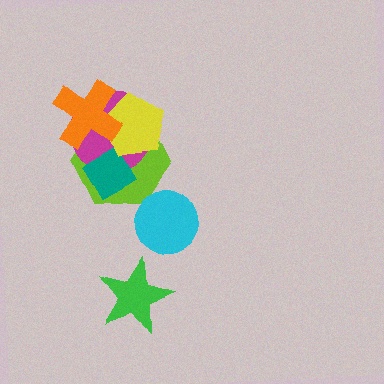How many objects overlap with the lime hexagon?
4 objects overlap with the lime hexagon.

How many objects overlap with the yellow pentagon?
4 objects overlap with the yellow pentagon.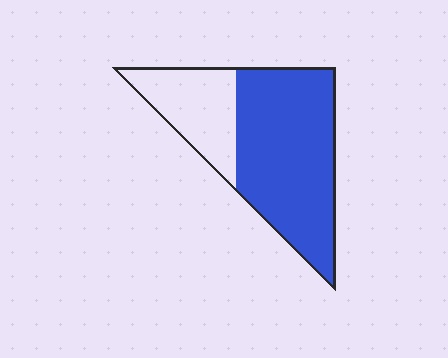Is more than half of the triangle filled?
Yes.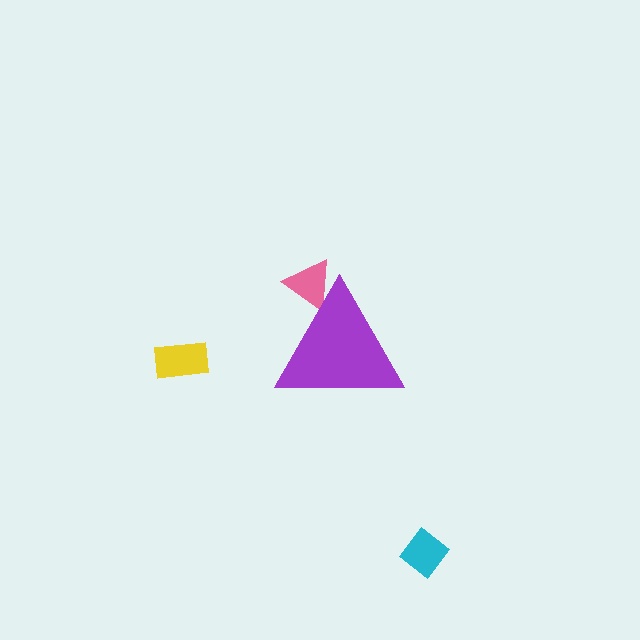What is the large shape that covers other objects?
A purple triangle.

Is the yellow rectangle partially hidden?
No, the yellow rectangle is fully visible.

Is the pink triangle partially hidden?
Yes, the pink triangle is partially hidden behind the purple triangle.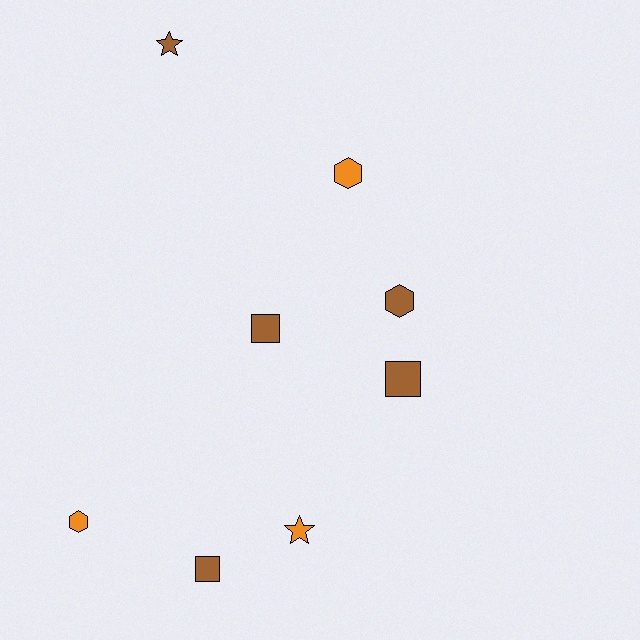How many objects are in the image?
There are 8 objects.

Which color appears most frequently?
Brown, with 5 objects.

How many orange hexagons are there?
There are 2 orange hexagons.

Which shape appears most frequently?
Square, with 3 objects.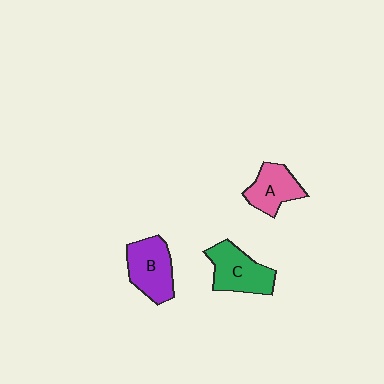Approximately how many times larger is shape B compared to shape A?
Approximately 1.2 times.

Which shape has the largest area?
Shape C (green).